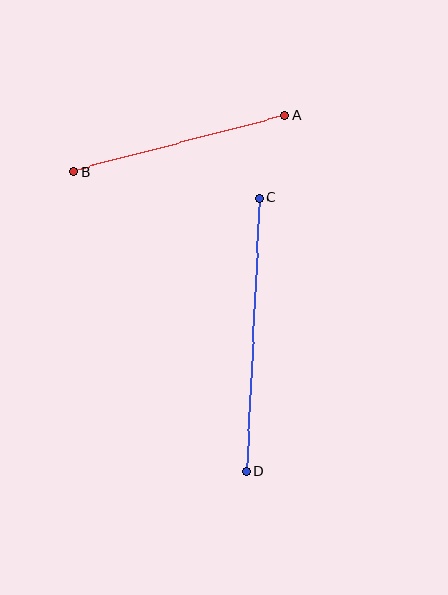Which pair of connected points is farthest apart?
Points C and D are farthest apart.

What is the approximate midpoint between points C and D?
The midpoint is at approximately (253, 334) pixels.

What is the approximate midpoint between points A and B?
The midpoint is at approximately (179, 144) pixels.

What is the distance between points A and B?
The distance is approximately 218 pixels.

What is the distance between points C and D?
The distance is approximately 274 pixels.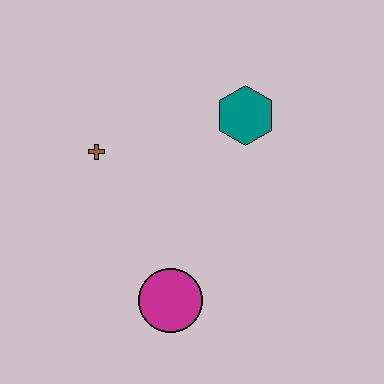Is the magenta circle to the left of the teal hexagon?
Yes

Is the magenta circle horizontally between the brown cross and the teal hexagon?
Yes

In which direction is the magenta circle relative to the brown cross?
The magenta circle is below the brown cross.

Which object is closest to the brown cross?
The teal hexagon is closest to the brown cross.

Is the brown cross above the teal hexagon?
No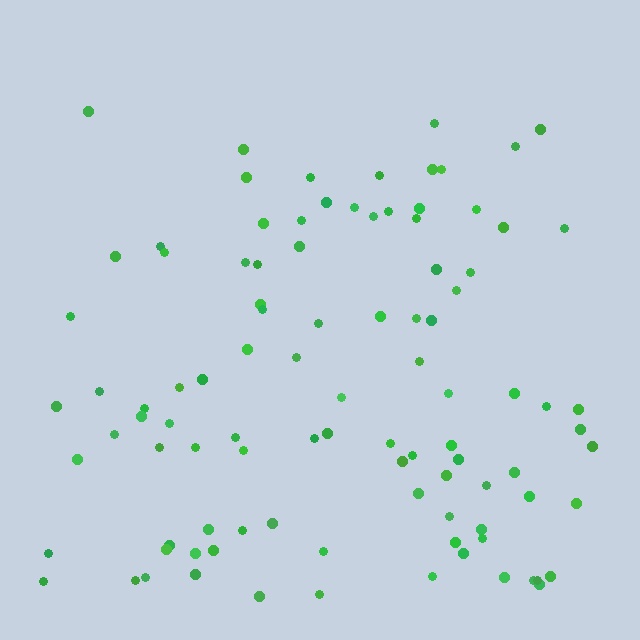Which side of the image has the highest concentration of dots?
The bottom.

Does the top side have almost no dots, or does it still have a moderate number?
Still a moderate number, just noticeably fewer than the bottom.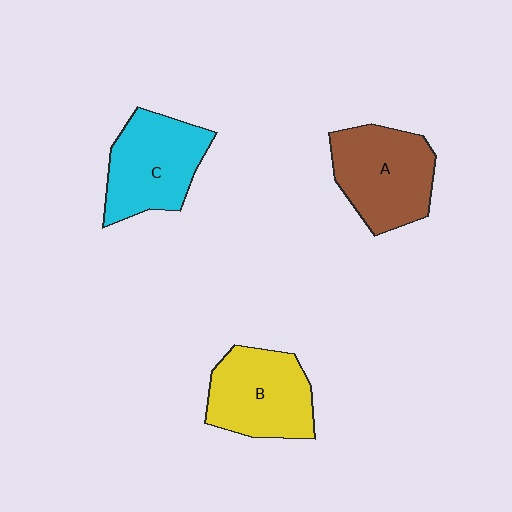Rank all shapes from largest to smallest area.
From largest to smallest: A (brown), C (cyan), B (yellow).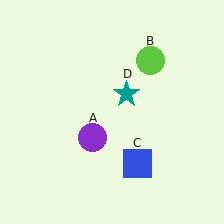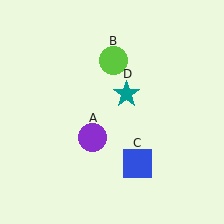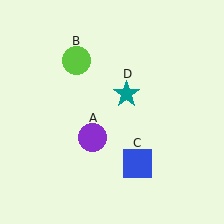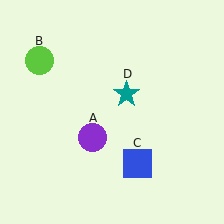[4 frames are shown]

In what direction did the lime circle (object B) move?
The lime circle (object B) moved left.